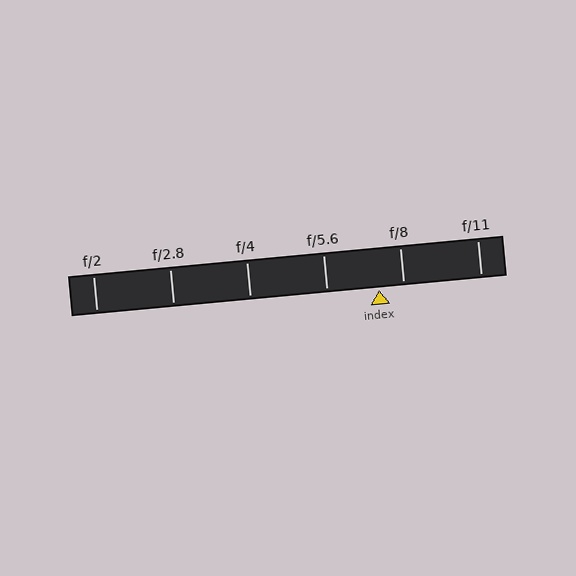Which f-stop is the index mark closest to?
The index mark is closest to f/8.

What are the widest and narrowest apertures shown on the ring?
The widest aperture shown is f/2 and the narrowest is f/11.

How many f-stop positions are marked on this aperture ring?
There are 6 f-stop positions marked.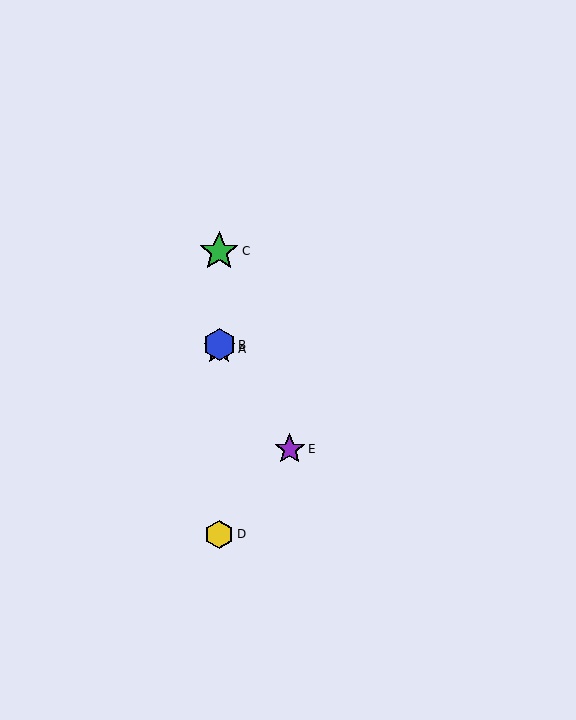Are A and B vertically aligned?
Yes, both are at x≈219.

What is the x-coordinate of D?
Object D is at x≈219.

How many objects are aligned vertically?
4 objects (A, B, C, D) are aligned vertically.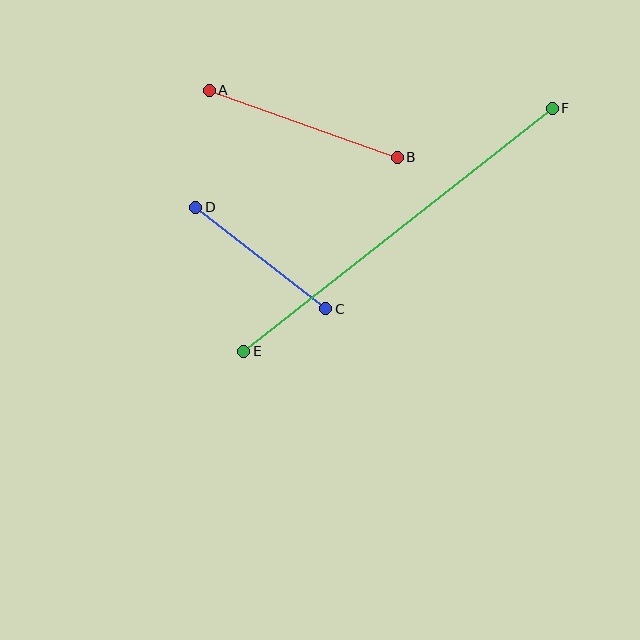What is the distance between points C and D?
The distance is approximately 165 pixels.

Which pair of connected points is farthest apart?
Points E and F are farthest apart.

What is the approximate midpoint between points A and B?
The midpoint is at approximately (303, 124) pixels.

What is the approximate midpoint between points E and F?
The midpoint is at approximately (398, 230) pixels.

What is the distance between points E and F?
The distance is approximately 393 pixels.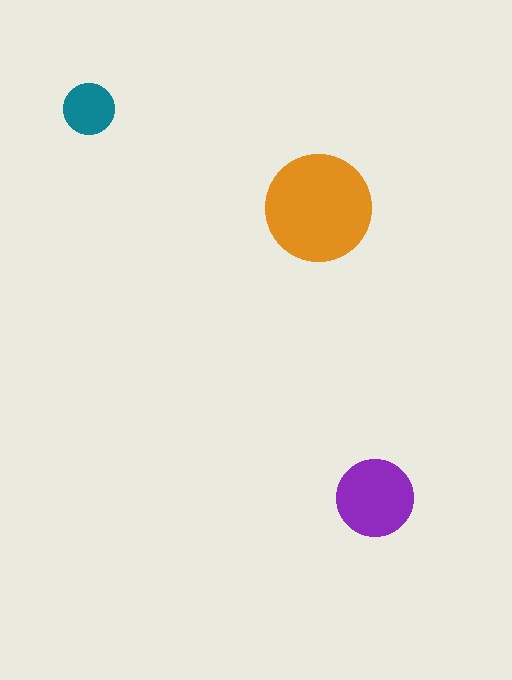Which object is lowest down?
The purple circle is bottommost.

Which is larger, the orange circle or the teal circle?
The orange one.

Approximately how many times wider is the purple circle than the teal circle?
About 1.5 times wider.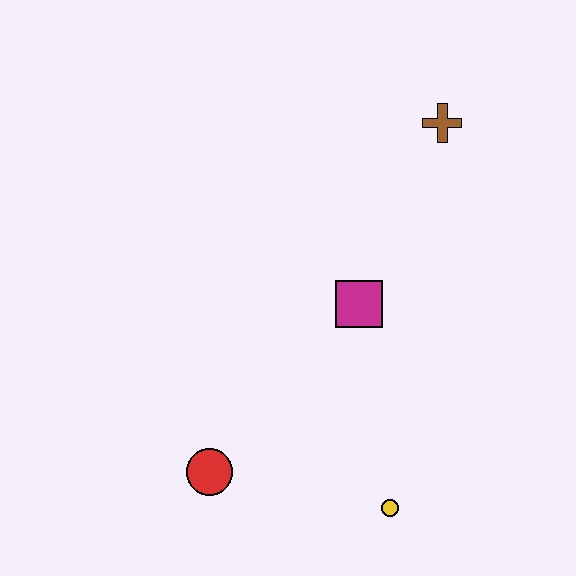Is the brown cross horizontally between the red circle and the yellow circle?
No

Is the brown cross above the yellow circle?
Yes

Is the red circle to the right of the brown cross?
No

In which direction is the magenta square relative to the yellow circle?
The magenta square is above the yellow circle.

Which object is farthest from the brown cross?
The red circle is farthest from the brown cross.